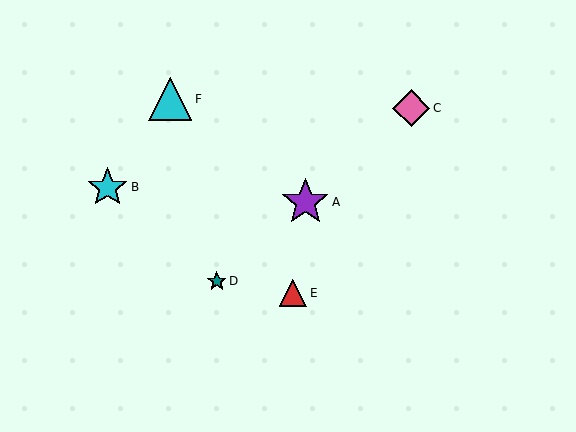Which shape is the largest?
The purple star (labeled A) is the largest.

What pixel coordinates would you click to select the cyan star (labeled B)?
Click at (108, 187) to select the cyan star B.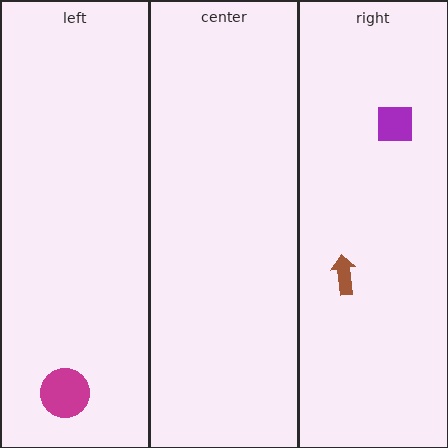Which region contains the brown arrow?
The right region.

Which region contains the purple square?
The right region.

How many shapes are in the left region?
1.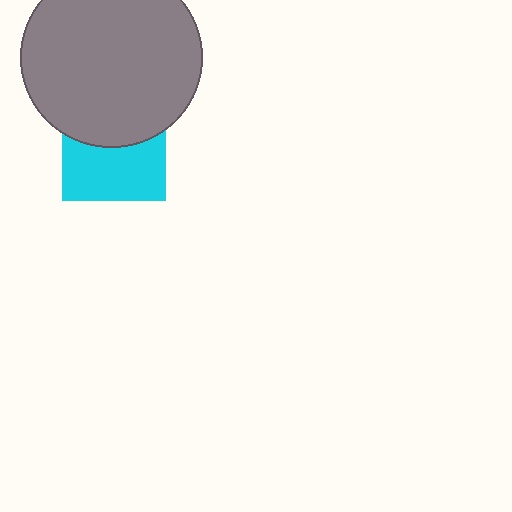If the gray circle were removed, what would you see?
You would see the complete cyan square.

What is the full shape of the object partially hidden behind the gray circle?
The partially hidden object is a cyan square.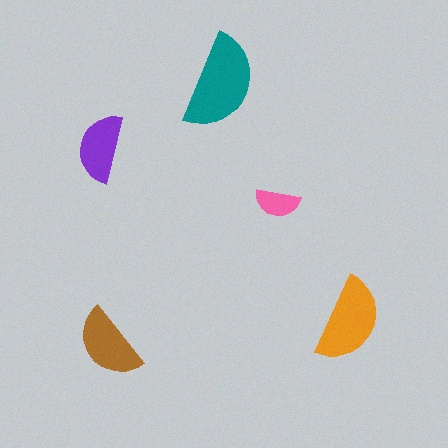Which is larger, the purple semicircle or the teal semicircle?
The teal one.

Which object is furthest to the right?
The orange semicircle is rightmost.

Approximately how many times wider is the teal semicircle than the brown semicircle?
About 1.5 times wider.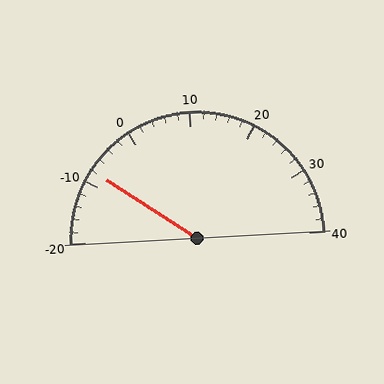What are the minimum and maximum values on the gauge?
The gauge ranges from -20 to 40.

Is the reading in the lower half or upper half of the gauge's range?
The reading is in the lower half of the range (-20 to 40).